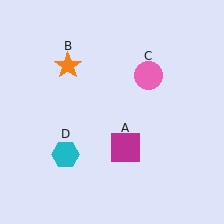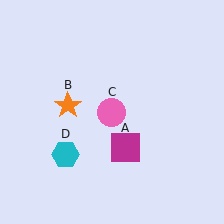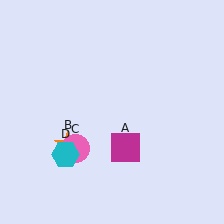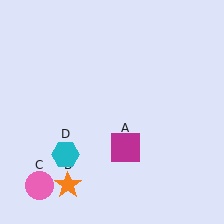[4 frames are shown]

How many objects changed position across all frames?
2 objects changed position: orange star (object B), pink circle (object C).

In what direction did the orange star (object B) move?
The orange star (object B) moved down.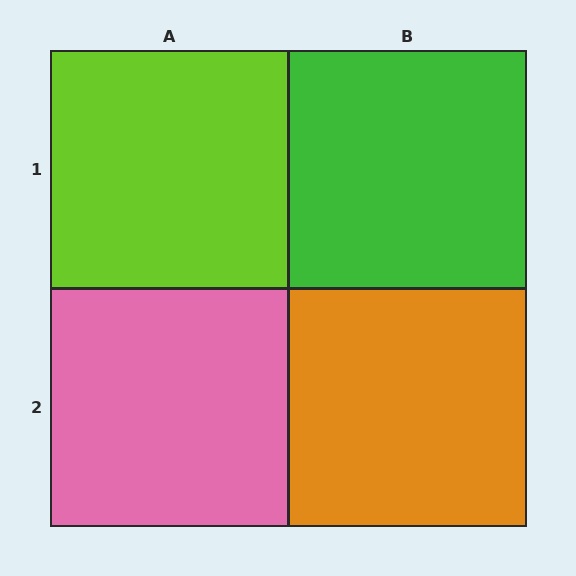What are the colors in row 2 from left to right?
Pink, orange.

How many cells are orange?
1 cell is orange.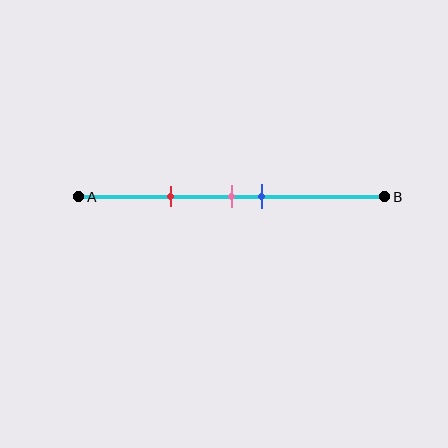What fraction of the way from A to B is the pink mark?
The pink mark is approximately 50% (0.5) of the way from A to B.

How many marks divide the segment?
There are 3 marks dividing the segment.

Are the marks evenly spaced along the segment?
No, the marks are not evenly spaced.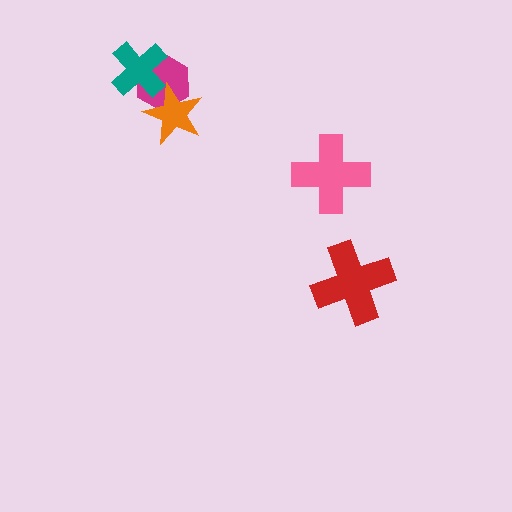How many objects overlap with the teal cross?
1 object overlaps with the teal cross.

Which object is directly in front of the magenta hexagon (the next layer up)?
The teal cross is directly in front of the magenta hexagon.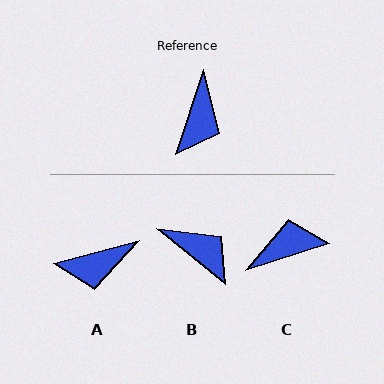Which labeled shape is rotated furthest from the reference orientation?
C, about 126 degrees away.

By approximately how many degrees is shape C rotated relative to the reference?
Approximately 126 degrees counter-clockwise.